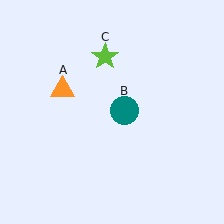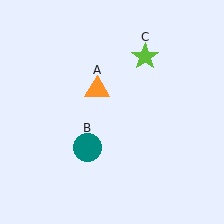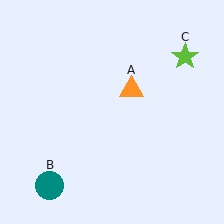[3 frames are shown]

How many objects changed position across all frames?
3 objects changed position: orange triangle (object A), teal circle (object B), lime star (object C).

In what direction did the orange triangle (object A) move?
The orange triangle (object A) moved right.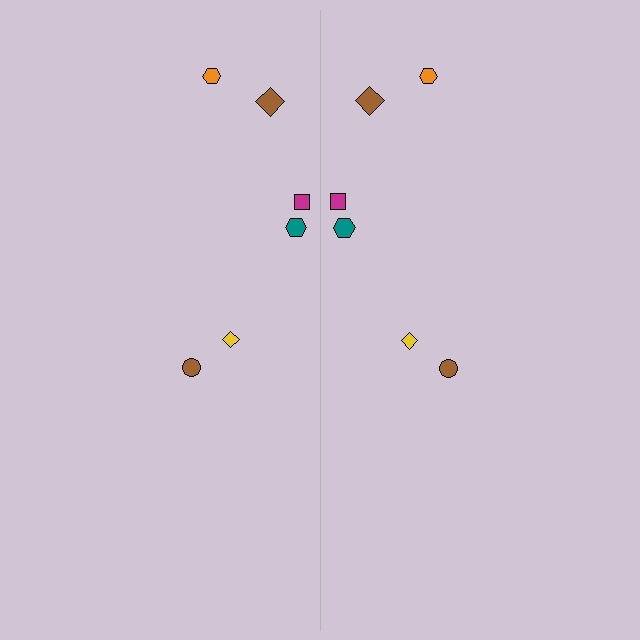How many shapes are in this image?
There are 12 shapes in this image.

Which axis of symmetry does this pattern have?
The pattern has a vertical axis of symmetry running through the center of the image.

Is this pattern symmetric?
Yes, this pattern has bilateral (reflection) symmetry.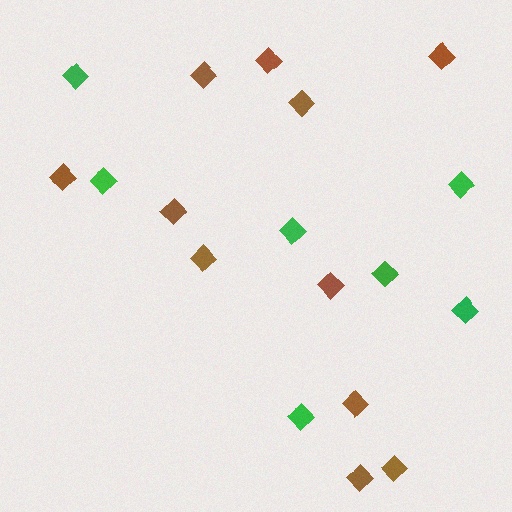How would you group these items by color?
There are 2 groups: one group of green diamonds (7) and one group of brown diamonds (11).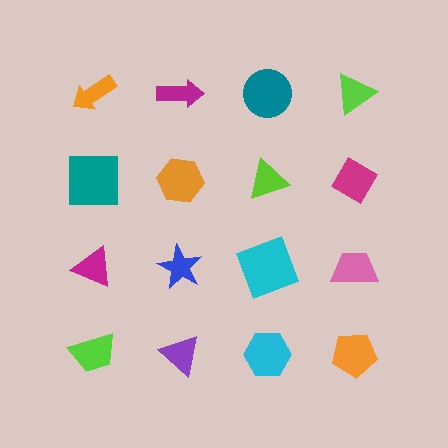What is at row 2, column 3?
A lime triangle.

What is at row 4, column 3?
A cyan hexagon.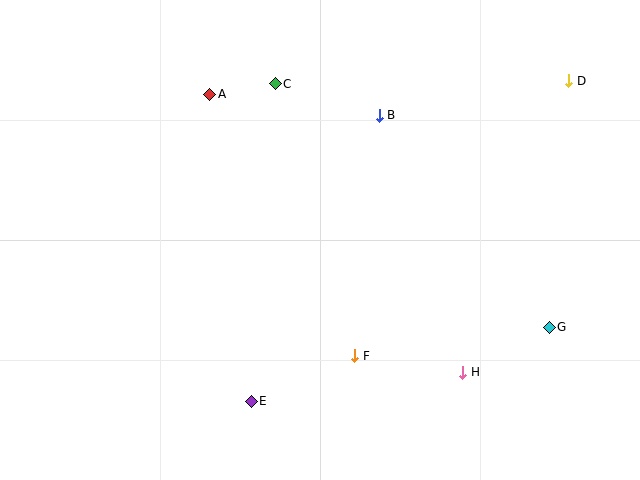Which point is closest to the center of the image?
Point F at (355, 356) is closest to the center.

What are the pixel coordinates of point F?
Point F is at (355, 356).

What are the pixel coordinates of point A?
Point A is at (209, 94).